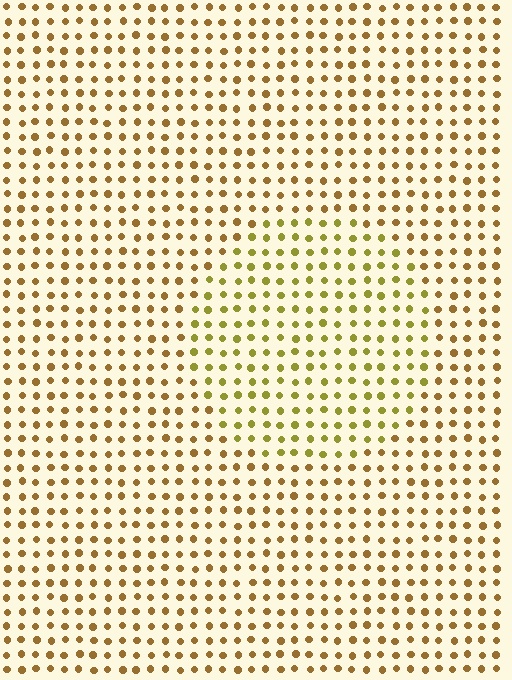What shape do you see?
I see a circle.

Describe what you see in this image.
The image is filled with small brown elements in a uniform arrangement. A circle-shaped region is visible where the elements are tinted to a slightly different hue, forming a subtle color boundary.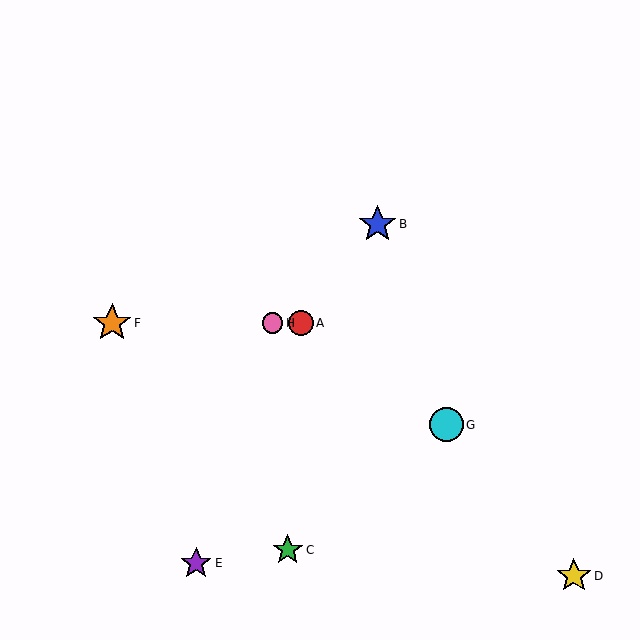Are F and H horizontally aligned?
Yes, both are at y≈323.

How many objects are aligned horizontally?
3 objects (A, F, H) are aligned horizontally.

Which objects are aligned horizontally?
Objects A, F, H are aligned horizontally.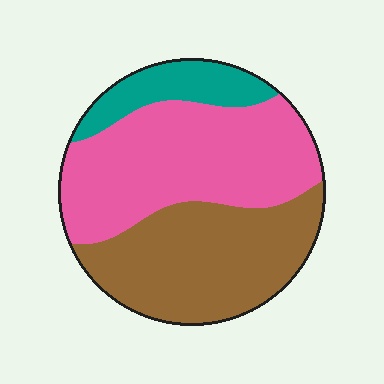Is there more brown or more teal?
Brown.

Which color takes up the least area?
Teal, at roughly 15%.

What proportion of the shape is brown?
Brown takes up about two fifths (2/5) of the shape.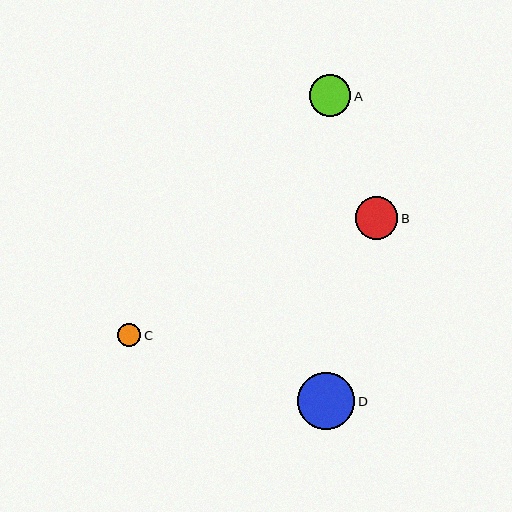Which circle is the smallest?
Circle C is the smallest with a size of approximately 23 pixels.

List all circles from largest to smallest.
From largest to smallest: D, B, A, C.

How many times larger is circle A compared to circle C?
Circle A is approximately 1.8 times the size of circle C.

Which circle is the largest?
Circle D is the largest with a size of approximately 57 pixels.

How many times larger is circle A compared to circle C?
Circle A is approximately 1.8 times the size of circle C.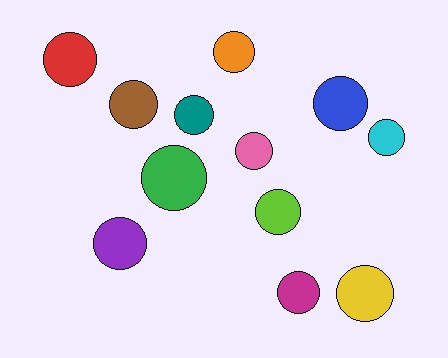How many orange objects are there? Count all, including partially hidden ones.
There is 1 orange object.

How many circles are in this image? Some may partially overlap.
There are 12 circles.